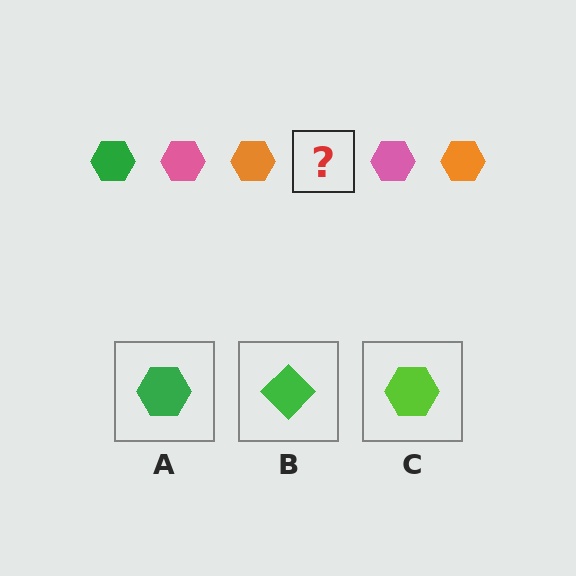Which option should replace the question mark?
Option A.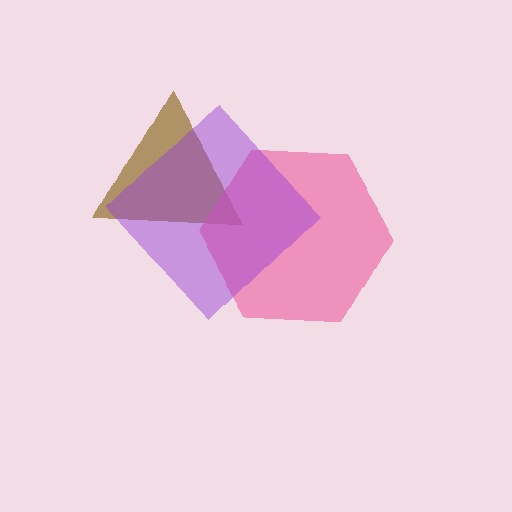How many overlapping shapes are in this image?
There are 3 overlapping shapes in the image.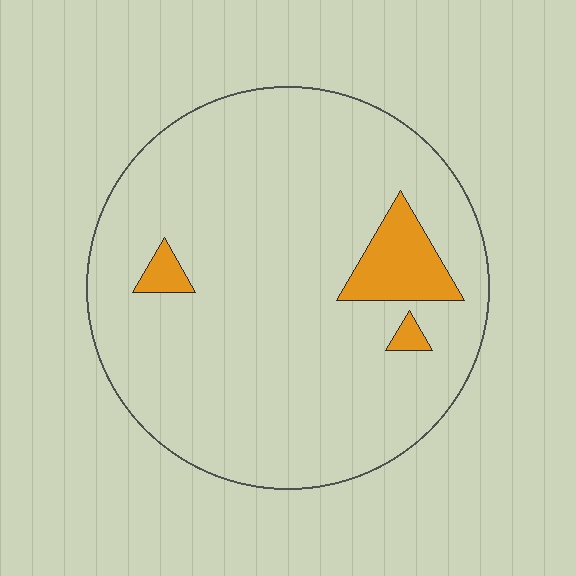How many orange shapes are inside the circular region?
3.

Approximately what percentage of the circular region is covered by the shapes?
Approximately 10%.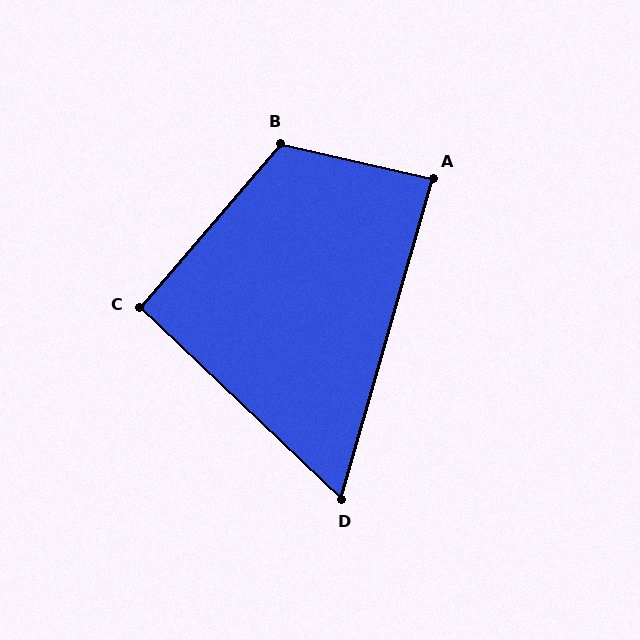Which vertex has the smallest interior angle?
D, at approximately 62 degrees.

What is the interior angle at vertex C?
Approximately 93 degrees (approximately right).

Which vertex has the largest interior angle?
B, at approximately 118 degrees.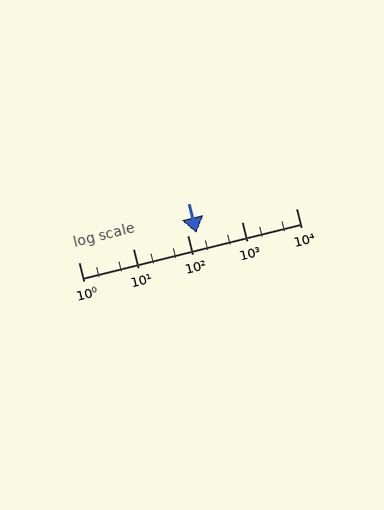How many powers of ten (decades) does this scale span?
The scale spans 4 decades, from 1 to 10000.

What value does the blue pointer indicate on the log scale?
The pointer indicates approximately 150.